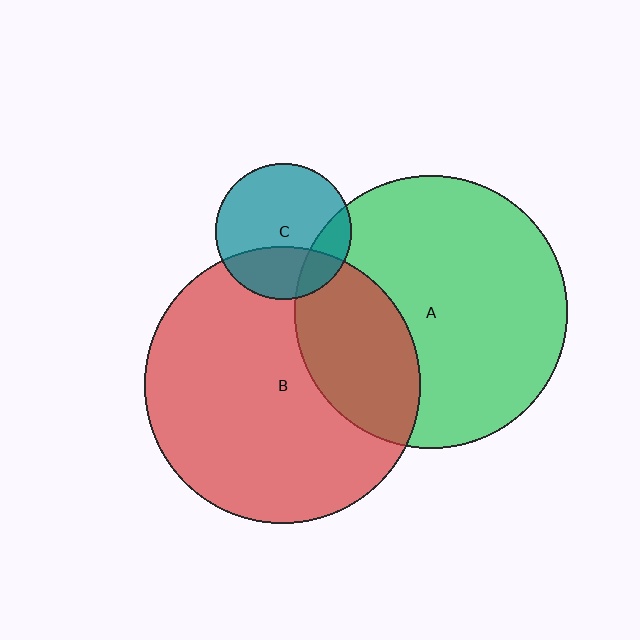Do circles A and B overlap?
Yes.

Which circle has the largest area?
Circle B (red).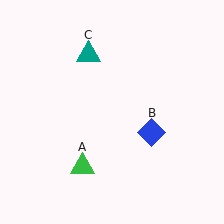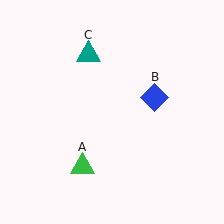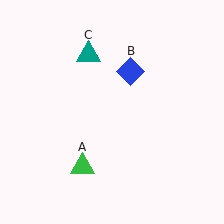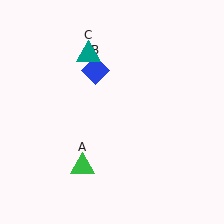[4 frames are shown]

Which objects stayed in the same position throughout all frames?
Green triangle (object A) and teal triangle (object C) remained stationary.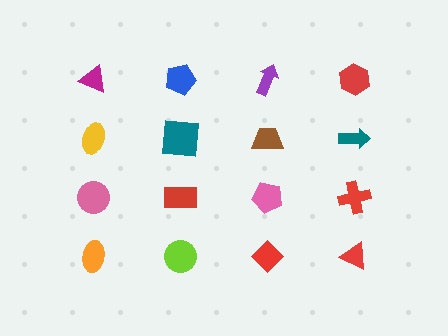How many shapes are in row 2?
4 shapes.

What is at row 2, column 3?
A brown trapezoid.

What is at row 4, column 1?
An orange ellipse.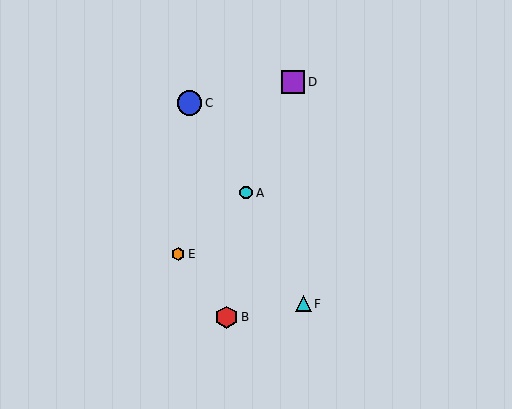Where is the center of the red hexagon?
The center of the red hexagon is at (227, 317).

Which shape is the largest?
The blue circle (labeled C) is the largest.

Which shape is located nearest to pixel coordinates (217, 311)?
The red hexagon (labeled B) at (227, 317) is nearest to that location.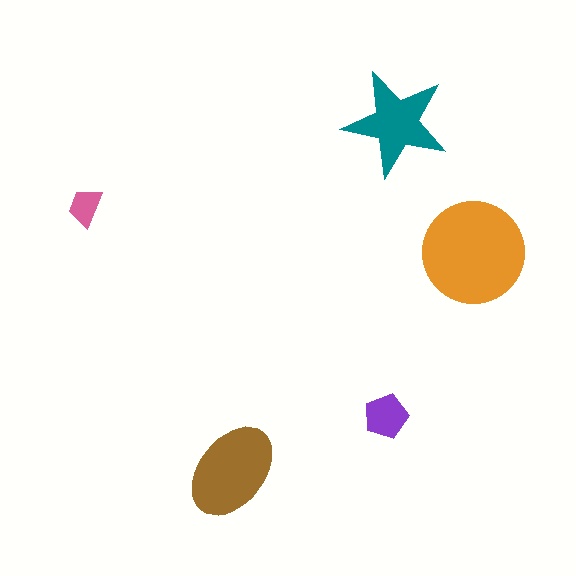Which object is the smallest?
The pink trapezoid.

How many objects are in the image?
There are 5 objects in the image.